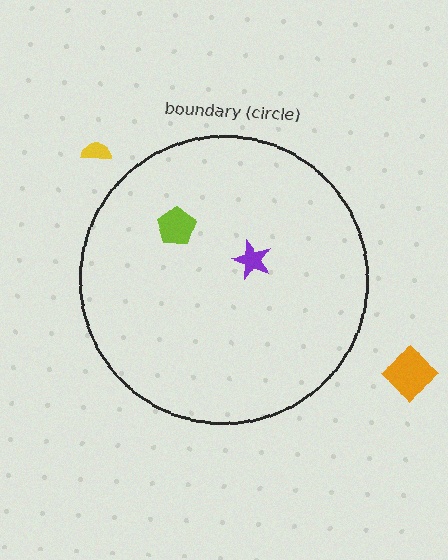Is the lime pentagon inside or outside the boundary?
Inside.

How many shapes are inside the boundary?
2 inside, 2 outside.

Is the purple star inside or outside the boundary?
Inside.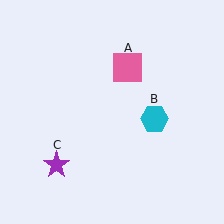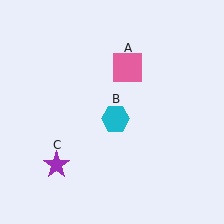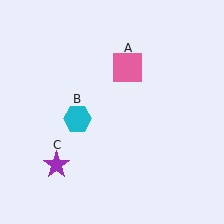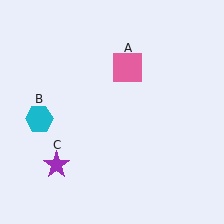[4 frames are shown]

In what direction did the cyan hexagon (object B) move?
The cyan hexagon (object B) moved left.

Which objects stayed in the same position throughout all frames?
Pink square (object A) and purple star (object C) remained stationary.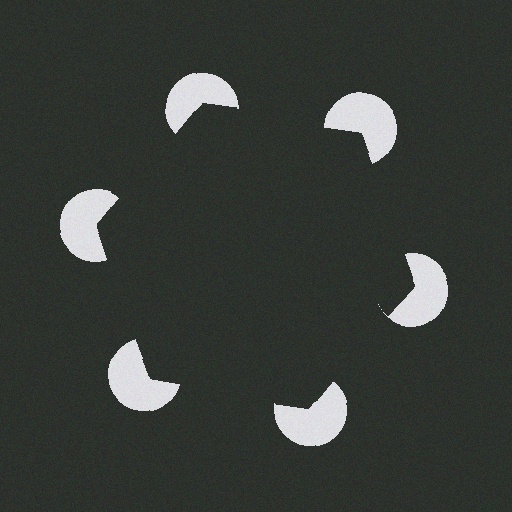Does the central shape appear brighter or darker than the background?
It typically appears slightly darker than the background, even though no actual brightness change is drawn.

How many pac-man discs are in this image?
There are 6 — one at each vertex of the illusory hexagon.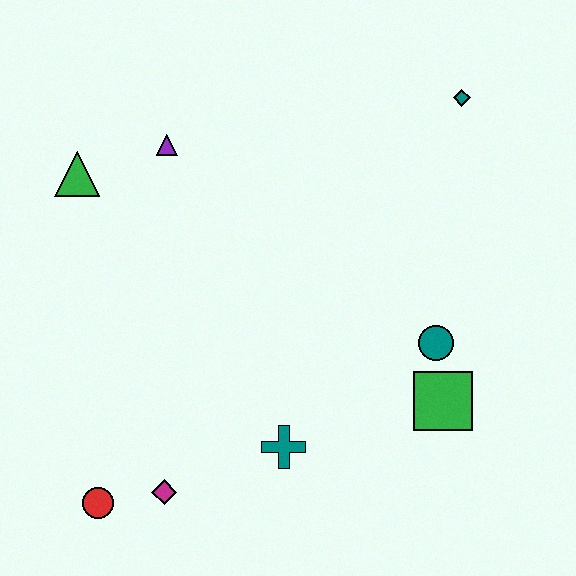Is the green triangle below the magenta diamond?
No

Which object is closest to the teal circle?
The green square is closest to the teal circle.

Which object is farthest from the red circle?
The teal diamond is farthest from the red circle.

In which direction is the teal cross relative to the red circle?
The teal cross is to the right of the red circle.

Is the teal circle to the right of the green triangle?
Yes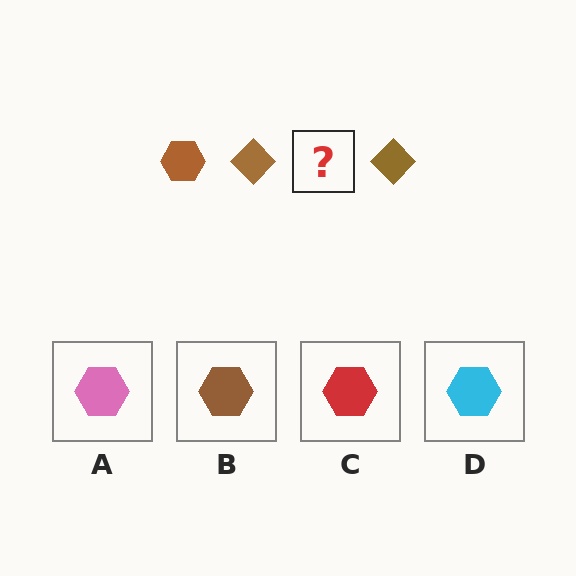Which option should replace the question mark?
Option B.